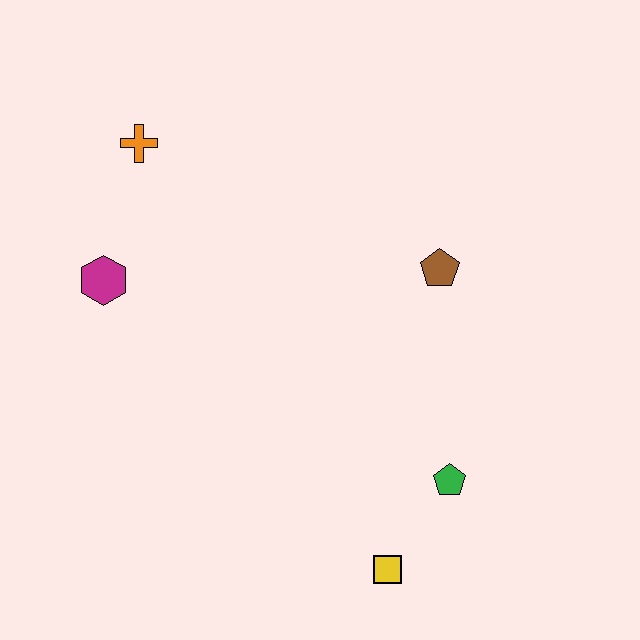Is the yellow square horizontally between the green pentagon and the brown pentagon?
No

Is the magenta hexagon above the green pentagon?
Yes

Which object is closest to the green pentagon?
The yellow square is closest to the green pentagon.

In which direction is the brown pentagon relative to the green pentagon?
The brown pentagon is above the green pentagon.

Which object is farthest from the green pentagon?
The orange cross is farthest from the green pentagon.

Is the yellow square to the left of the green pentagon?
Yes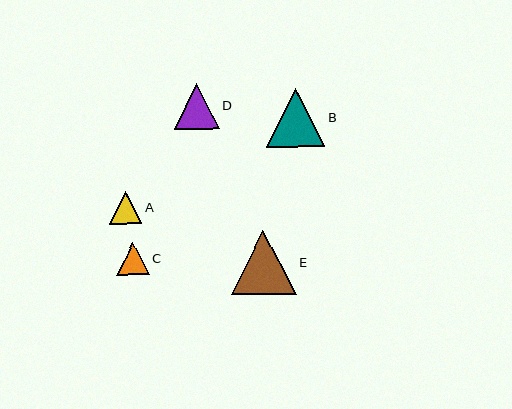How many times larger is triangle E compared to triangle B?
Triangle E is approximately 1.1 times the size of triangle B.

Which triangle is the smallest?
Triangle C is the smallest with a size of approximately 32 pixels.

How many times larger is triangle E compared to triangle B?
Triangle E is approximately 1.1 times the size of triangle B.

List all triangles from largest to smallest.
From largest to smallest: E, B, D, A, C.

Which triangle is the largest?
Triangle E is the largest with a size of approximately 65 pixels.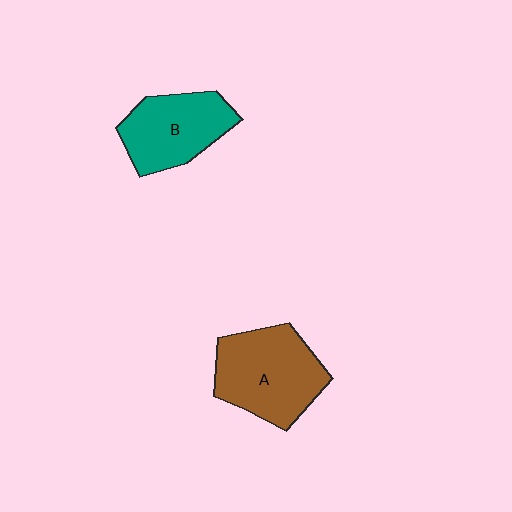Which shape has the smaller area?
Shape B (teal).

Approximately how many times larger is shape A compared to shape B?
Approximately 1.2 times.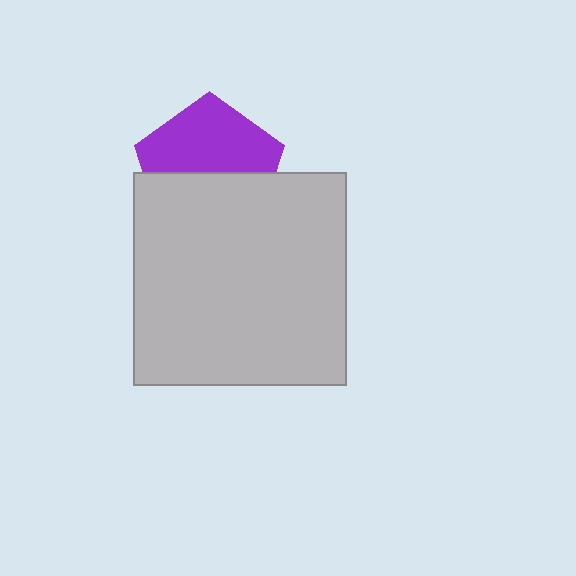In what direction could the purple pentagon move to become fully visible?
The purple pentagon could move up. That would shift it out from behind the light gray square entirely.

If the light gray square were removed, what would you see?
You would see the complete purple pentagon.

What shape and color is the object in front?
The object in front is a light gray square.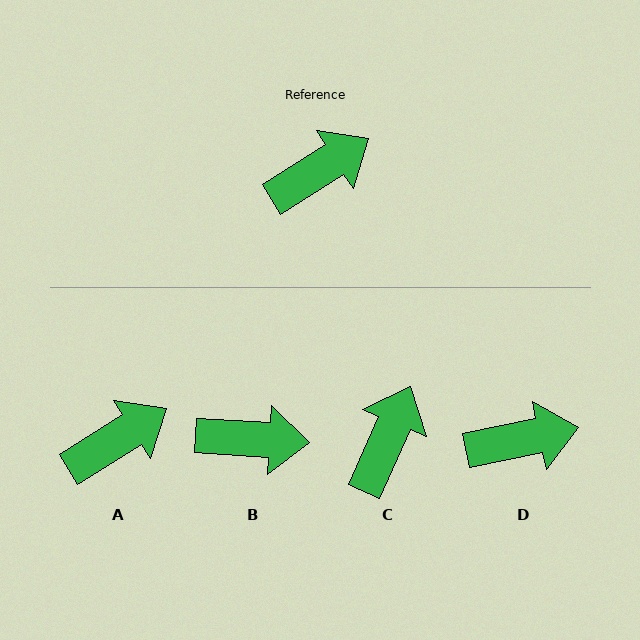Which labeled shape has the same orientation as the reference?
A.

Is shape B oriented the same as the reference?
No, it is off by about 35 degrees.